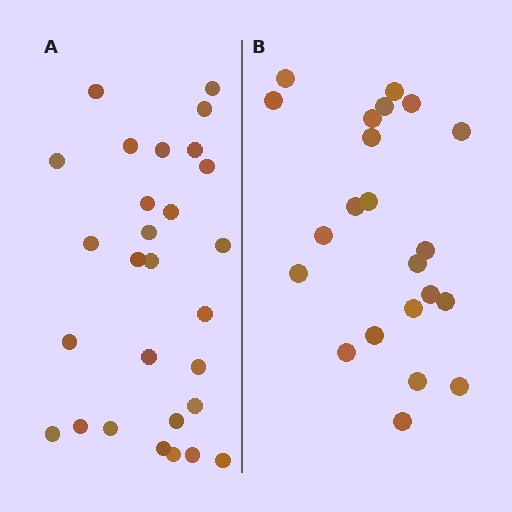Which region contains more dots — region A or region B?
Region A (the left region) has more dots.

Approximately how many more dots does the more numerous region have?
Region A has about 6 more dots than region B.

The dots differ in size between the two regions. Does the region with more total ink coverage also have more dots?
No. Region B has more total ink coverage because its dots are larger, but region A actually contains more individual dots. Total area can be misleading — the number of items is what matters here.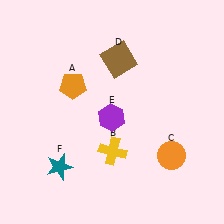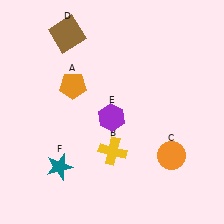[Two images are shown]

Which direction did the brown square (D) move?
The brown square (D) moved left.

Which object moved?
The brown square (D) moved left.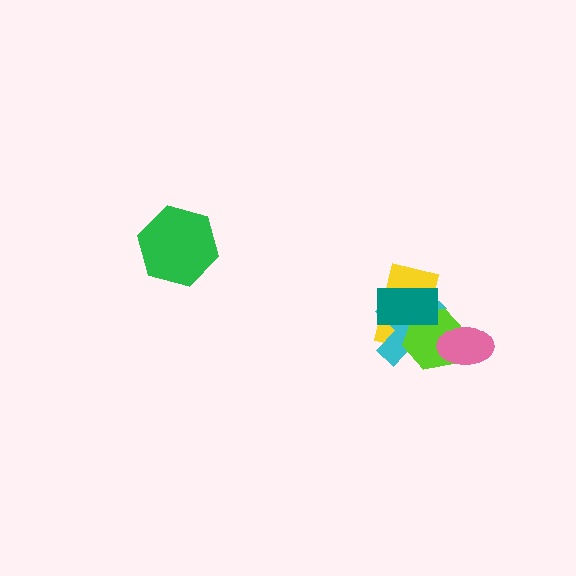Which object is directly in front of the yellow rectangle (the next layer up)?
The cyan cross is directly in front of the yellow rectangle.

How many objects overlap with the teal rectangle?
3 objects overlap with the teal rectangle.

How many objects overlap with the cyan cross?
4 objects overlap with the cyan cross.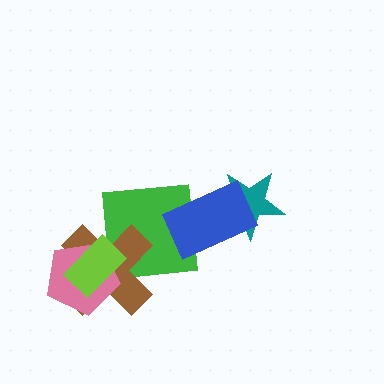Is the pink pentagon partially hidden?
Yes, it is partially covered by another shape.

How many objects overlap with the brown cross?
3 objects overlap with the brown cross.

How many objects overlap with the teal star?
1 object overlaps with the teal star.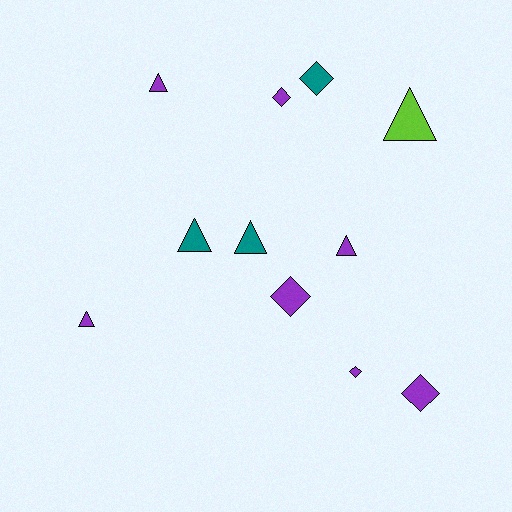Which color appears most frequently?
Purple, with 7 objects.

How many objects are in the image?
There are 11 objects.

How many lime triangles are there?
There is 1 lime triangle.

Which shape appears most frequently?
Triangle, with 6 objects.